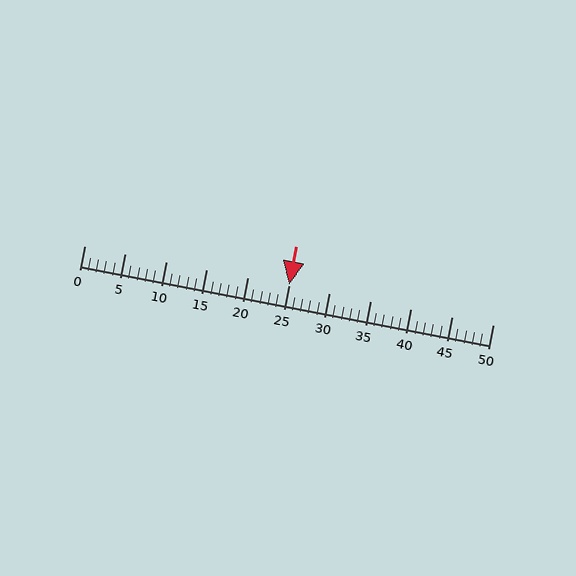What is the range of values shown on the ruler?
The ruler shows values from 0 to 50.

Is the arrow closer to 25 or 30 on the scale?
The arrow is closer to 25.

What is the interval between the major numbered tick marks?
The major tick marks are spaced 5 units apart.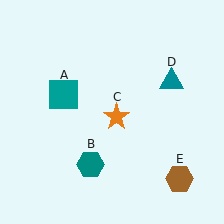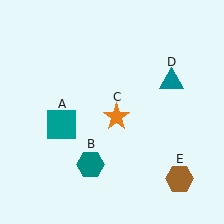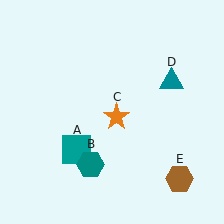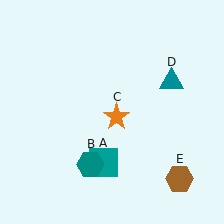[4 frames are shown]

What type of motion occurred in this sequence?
The teal square (object A) rotated counterclockwise around the center of the scene.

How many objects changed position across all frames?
1 object changed position: teal square (object A).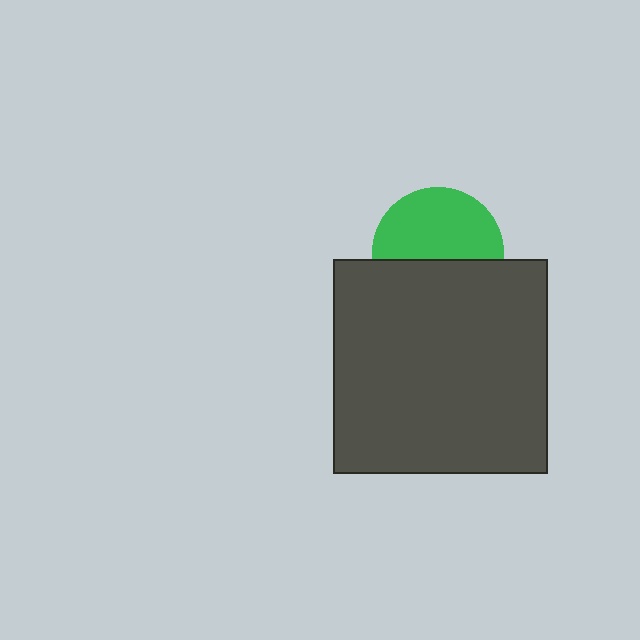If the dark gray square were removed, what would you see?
You would see the complete green circle.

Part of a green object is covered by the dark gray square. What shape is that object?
It is a circle.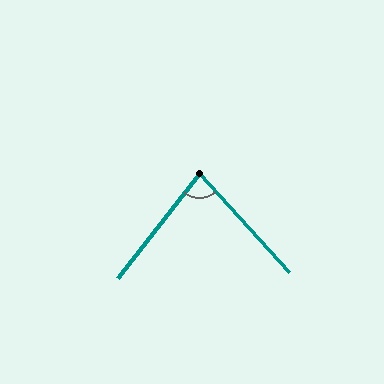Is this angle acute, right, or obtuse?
It is acute.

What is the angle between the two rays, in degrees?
Approximately 80 degrees.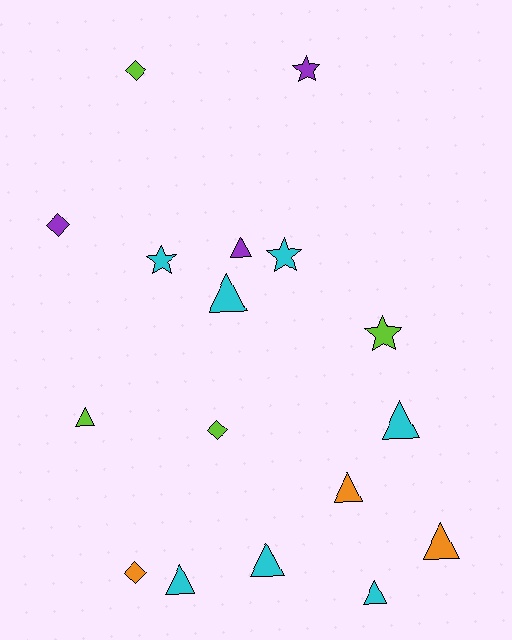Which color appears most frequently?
Cyan, with 7 objects.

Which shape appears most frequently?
Triangle, with 9 objects.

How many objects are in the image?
There are 17 objects.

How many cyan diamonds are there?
There are no cyan diamonds.